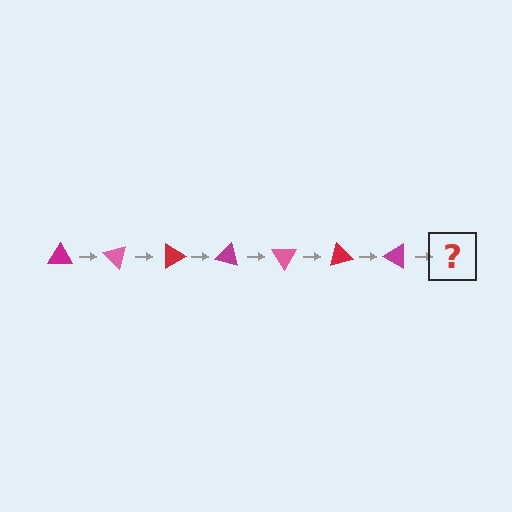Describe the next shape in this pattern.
It should be a pink triangle, rotated 315 degrees from the start.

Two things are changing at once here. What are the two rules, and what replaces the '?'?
The two rules are that it rotates 45 degrees each step and the color cycles through magenta, pink, and red. The '?' should be a pink triangle, rotated 315 degrees from the start.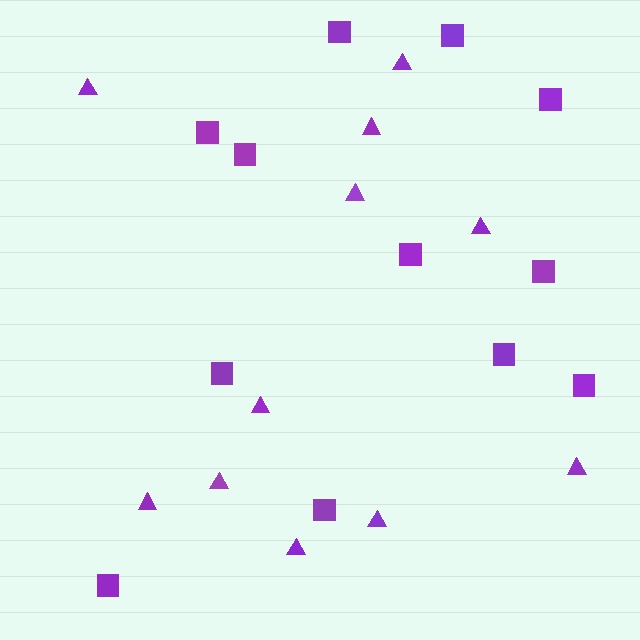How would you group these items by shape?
There are 2 groups: one group of squares (12) and one group of triangles (11).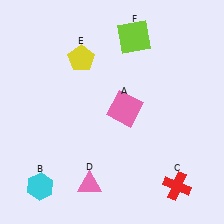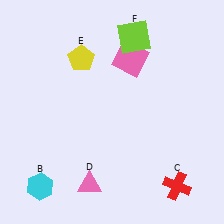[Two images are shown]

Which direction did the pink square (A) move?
The pink square (A) moved up.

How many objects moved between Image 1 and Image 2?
1 object moved between the two images.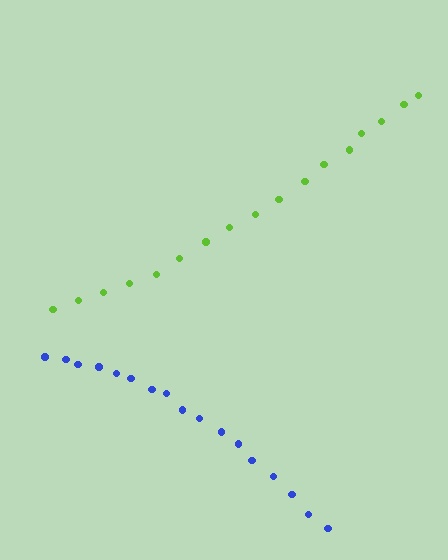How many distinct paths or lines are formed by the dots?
There are 2 distinct paths.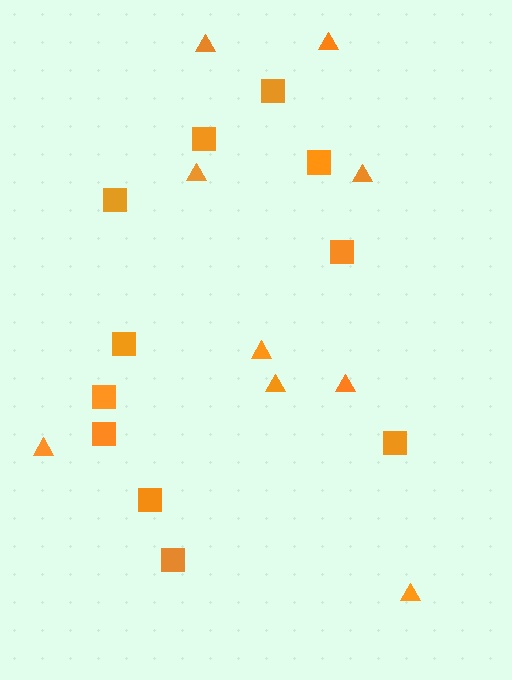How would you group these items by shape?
There are 2 groups: one group of squares (11) and one group of triangles (9).